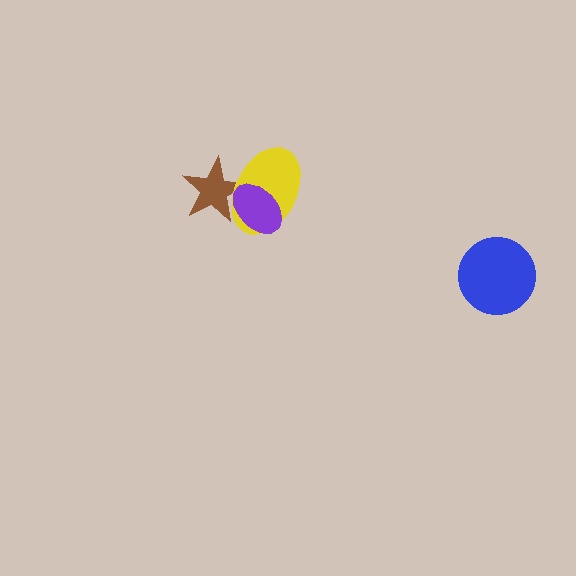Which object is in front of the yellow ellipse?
The purple ellipse is in front of the yellow ellipse.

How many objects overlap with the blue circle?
0 objects overlap with the blue circle.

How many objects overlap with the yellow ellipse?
2 objects overlap with the yellow ellipse.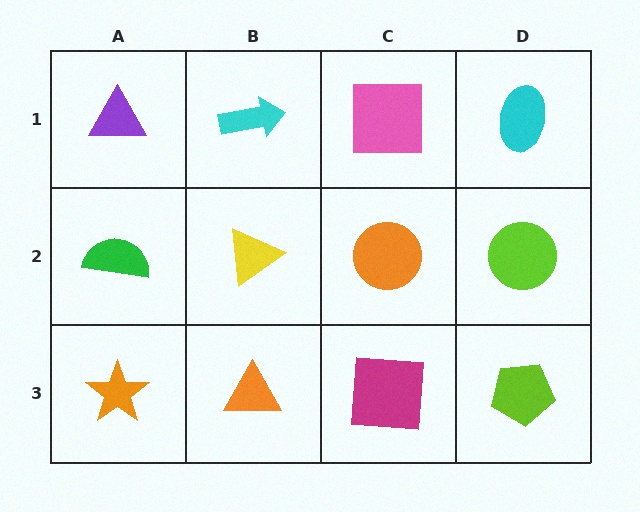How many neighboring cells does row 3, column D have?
2.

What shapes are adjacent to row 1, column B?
A yellow triangle (row 2, column B), a purple triangle (row 1, column A), a pink square (row 1, column C).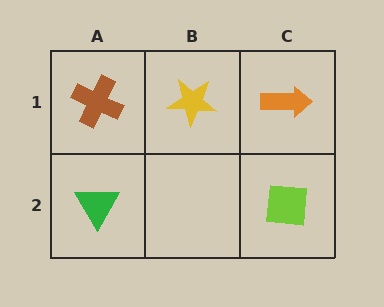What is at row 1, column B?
A yellow star.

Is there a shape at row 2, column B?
No, that cell is empty.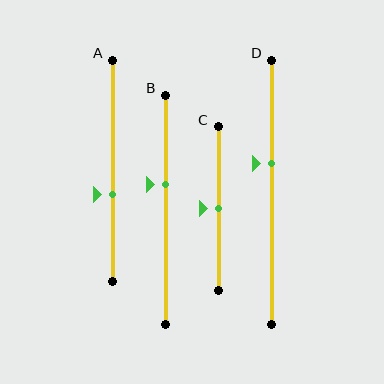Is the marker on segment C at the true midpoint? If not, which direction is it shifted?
Yes, the marker on segment C is at the true midpoint.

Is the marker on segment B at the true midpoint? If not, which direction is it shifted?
No, the marker on segment B is shifted upward by about 11% of the segment length.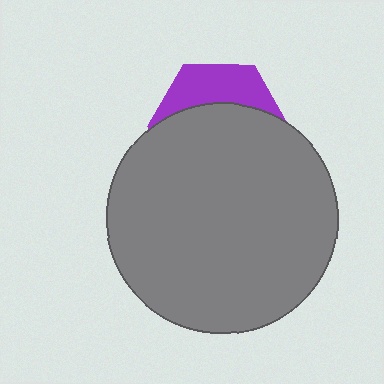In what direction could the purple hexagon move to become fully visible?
The purple hexagon could move up. That would shift it out from behind the gray circle entirely.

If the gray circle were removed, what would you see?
You would see the complete purple hexagon.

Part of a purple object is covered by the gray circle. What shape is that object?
It is a hexagon.